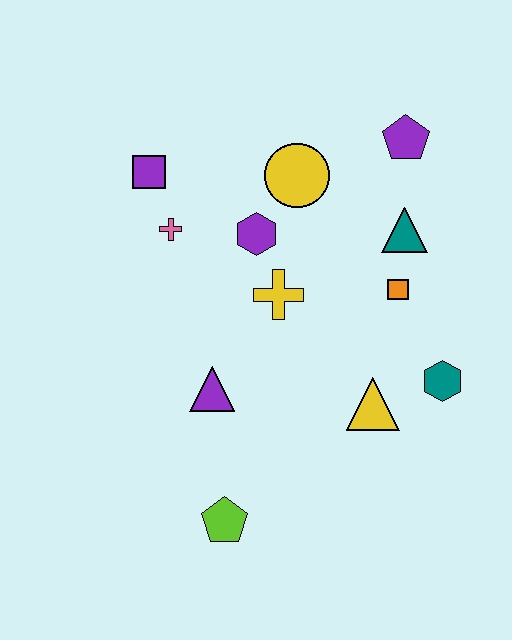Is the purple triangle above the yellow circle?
No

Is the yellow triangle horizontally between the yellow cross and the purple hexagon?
No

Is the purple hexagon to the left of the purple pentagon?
Yes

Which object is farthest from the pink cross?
The teal hexagon is farthest from the pink cross.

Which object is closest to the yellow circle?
The purple hexagon is closest to the yellow circle.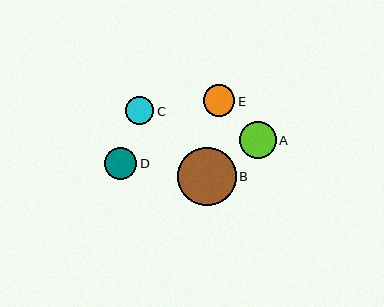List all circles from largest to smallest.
From largest to smallest: B, A, D, E, C.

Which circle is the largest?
Circle B is the largest with a size of approximately 58 pixels.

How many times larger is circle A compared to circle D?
Circle A is approximately 1.1 times the size of circle D.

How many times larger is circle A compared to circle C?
Circle A is approximately 1.3 times the size of circle C.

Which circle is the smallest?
Circle C is the smallest with a size of approximately 28 pixels.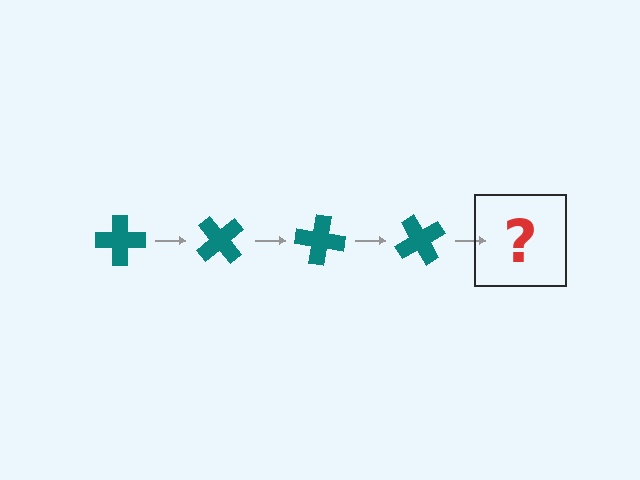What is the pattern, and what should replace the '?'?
The pattern is that the cross rotates 50 degrees each step. The '?' should be a teal cross rotated 200 degrees.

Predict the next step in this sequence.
The next step is a teal cross rotated 200 degrees.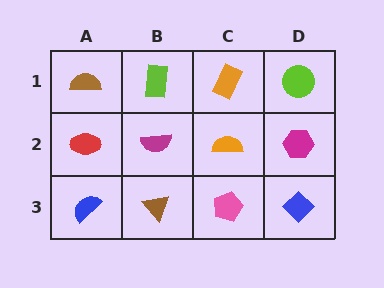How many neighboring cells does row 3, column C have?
3.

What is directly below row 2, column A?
A blue semicircle.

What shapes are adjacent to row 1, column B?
A magenta semicircle (row 2, column B), a brown semicircle (row 1, column A), an orange rectangle (row 1, column C).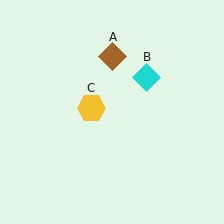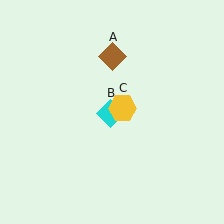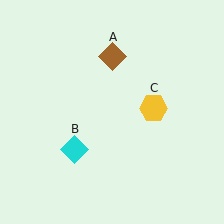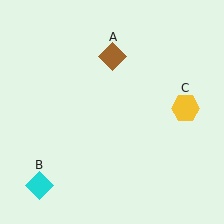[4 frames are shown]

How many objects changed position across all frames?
2 objects changed position: cyan diamond (object B), yellow hexagon (object C).